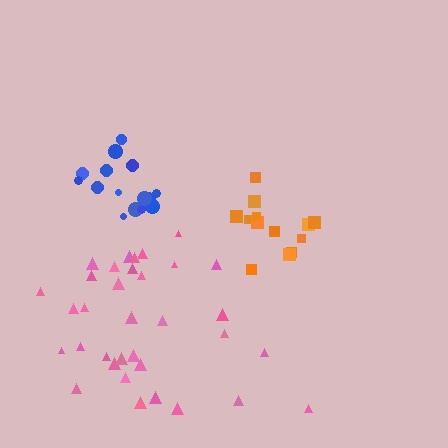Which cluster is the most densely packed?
Orange.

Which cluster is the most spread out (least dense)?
Pink.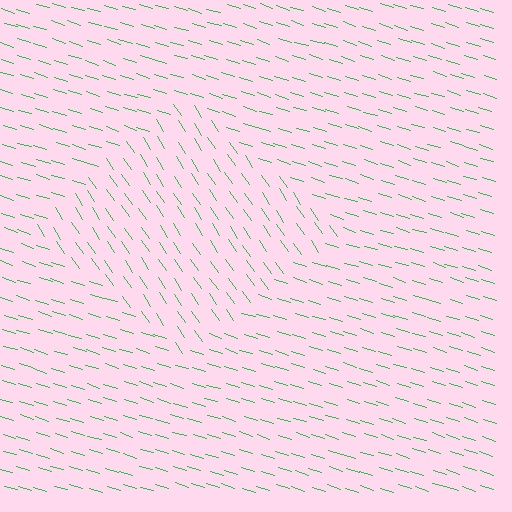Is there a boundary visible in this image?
Yes, there is a texture boundary formed by a change in line orientation.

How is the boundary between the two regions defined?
The boundary is defined purely by a change in line orientation (approximately 39 degrees difference). All lines are the same color and thickness.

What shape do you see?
I see a diamond.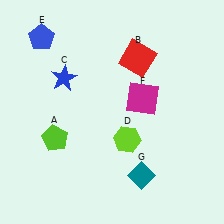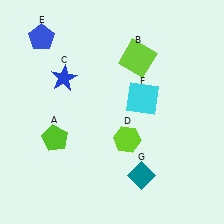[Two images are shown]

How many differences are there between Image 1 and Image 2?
There are 2 differences between the two images.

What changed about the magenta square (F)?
In Image 1, F is magenta. In Image 2, it changed to cyan.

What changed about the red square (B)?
In Image 1, B is red. In Image 2, it changed to lime.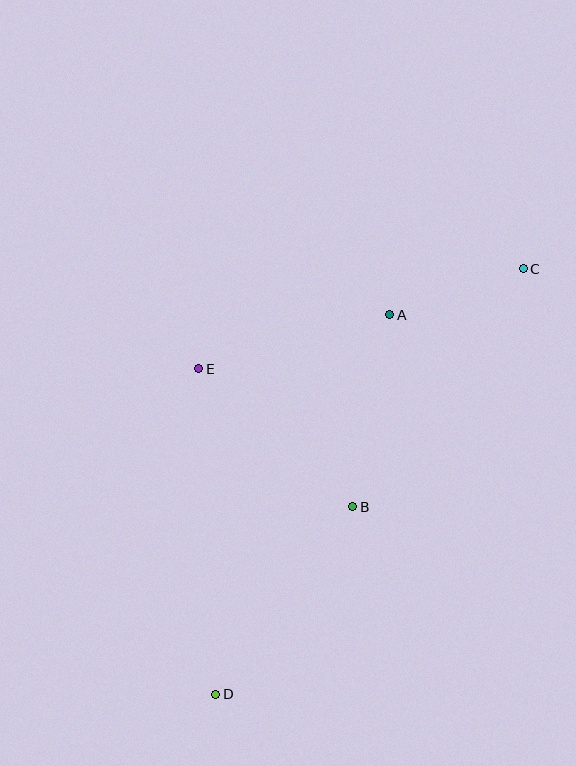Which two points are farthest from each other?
Points C and D are farthest from each other.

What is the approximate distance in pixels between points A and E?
The distance between A and E is approximately 199 pixels.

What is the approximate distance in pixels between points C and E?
The distance between C and E is approximately 339 pixels.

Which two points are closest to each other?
Points A and C are closest to each other.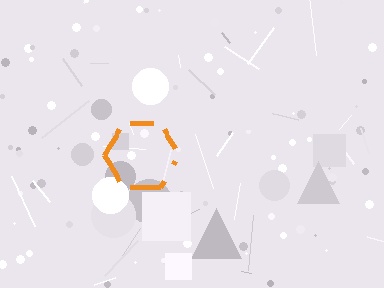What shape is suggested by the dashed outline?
The dashed outline suggests a hexagon.